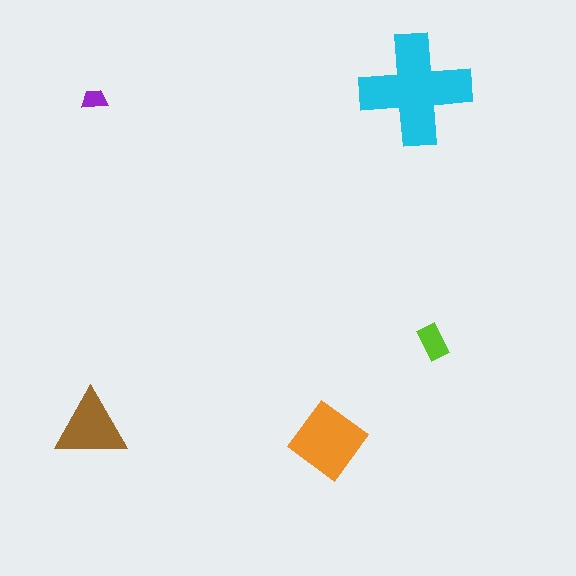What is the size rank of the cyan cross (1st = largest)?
1st.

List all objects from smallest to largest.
The purple trapezoid, the lime rectangle, the brown triangle, the orange diamond, the cyan cross.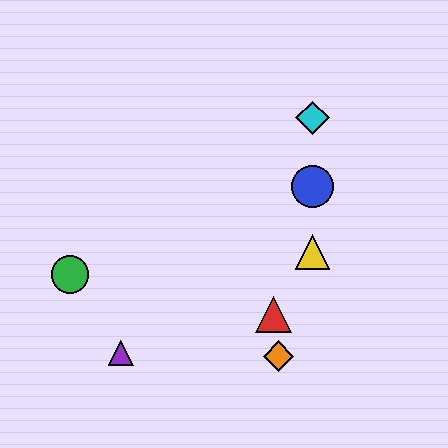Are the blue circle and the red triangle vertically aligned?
No, the blue circle is at x≈313 and the red triangle is at x≈274.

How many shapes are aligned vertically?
3 shapes (the blue circle, the yellow triangle, the cyan diamond) are aligned vertically.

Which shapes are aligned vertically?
The blue circle, the yellow triangle, the cyan diamond are aligned vertically.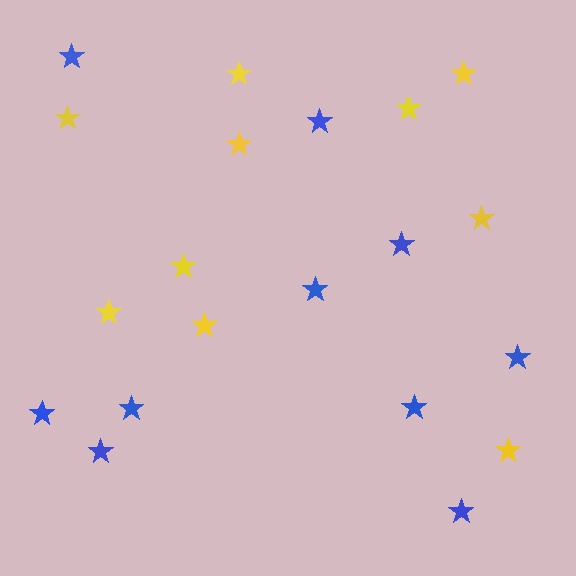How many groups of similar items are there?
There are 2 groups: one group of blue stars (10) and one group of yellow stars (10).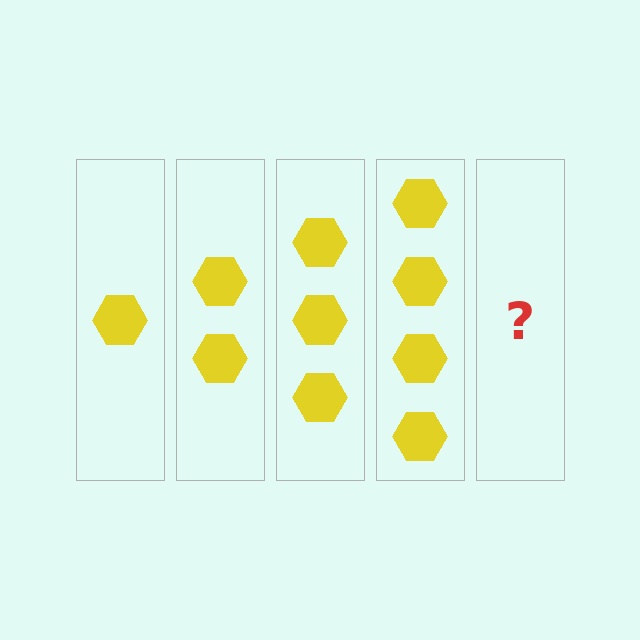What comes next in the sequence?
The next element should be 5 hexagons.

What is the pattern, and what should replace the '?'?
The pattern is that each step adds one more hexagon. The '?' should be 5 hexagons.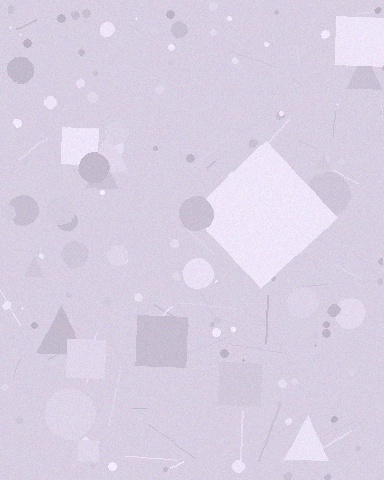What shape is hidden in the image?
A diamond is hidden in the image.